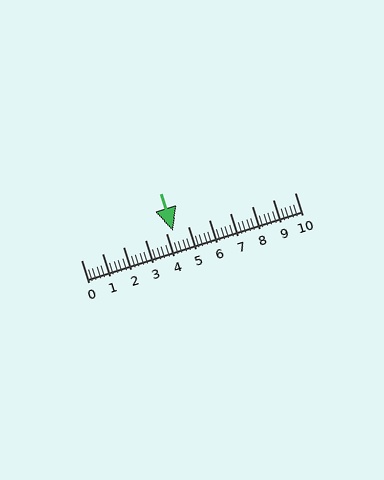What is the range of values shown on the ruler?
The ruler shows values from 0 to 10.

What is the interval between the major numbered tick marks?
The major tick marks are spaced 1 units apart.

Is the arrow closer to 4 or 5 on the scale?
The arrow is closer to 4.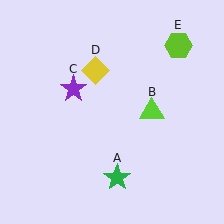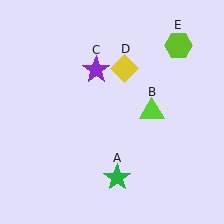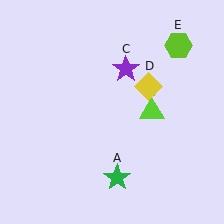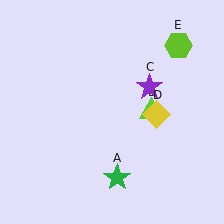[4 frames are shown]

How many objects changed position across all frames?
2 objects changed position: purple star (object C), yellow diamond (object D).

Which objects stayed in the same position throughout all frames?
Green star (object A) and lime triangle (object B) and lime hexagon (object E) remained stationary.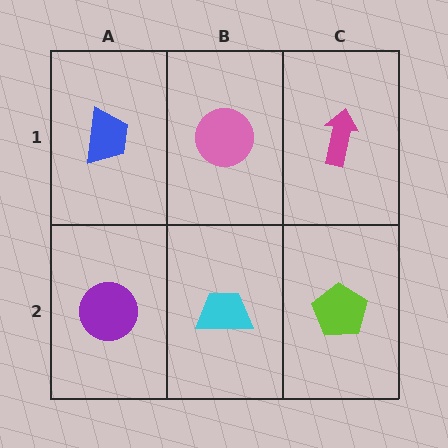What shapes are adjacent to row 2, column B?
A pink circle (row 1, column B), a purple circle (row 2, column A), a lime pentagon (row 2, column C).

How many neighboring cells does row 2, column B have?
3.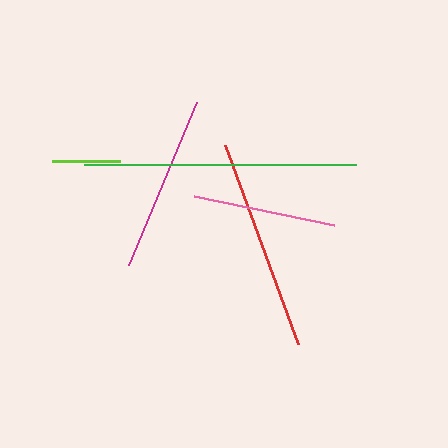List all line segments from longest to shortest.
From longest to shortest: green, red, magenta, pink, lime.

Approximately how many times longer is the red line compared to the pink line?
The red line is approximately 1.5 times the length of the pink line.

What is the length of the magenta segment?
The magenta segment is approximately 177 pixels long.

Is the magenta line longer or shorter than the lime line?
The magenta line is longer than the lime line.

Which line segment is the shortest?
The lime line is the shortest at approximately 68 pixels.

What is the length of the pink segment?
The pink segment is approximately 144 pixels long.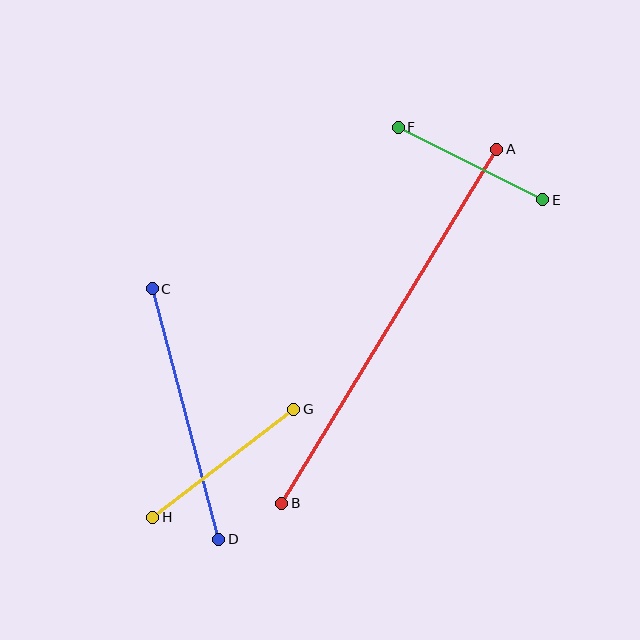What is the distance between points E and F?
The distance is approximately 162 pixels.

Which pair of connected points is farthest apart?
Points A and B are farthest apart.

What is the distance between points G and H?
The distance is approximately 178 pixels.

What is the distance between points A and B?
The distance is approximately 414 pixels.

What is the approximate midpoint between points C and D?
The midpoint is at approximately (185, 414) pixels.